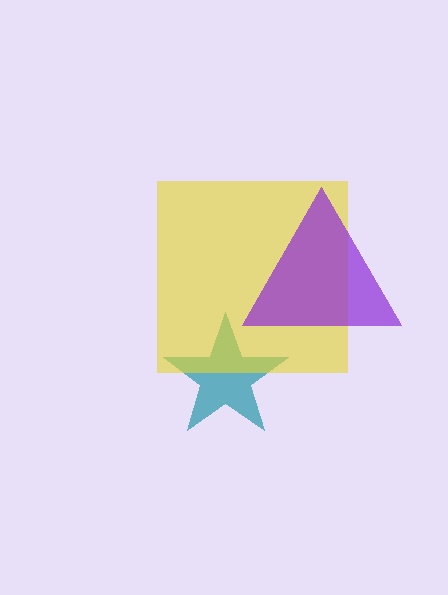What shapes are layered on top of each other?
The layered shapes are: a teal star, a yellow square, a purple triangle.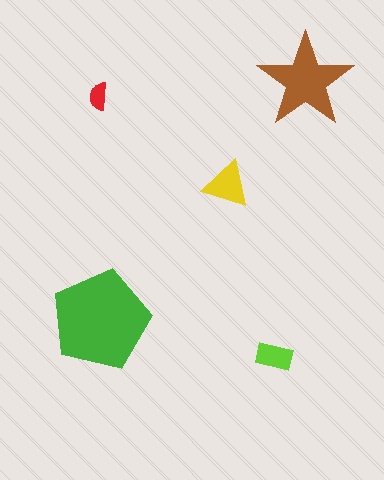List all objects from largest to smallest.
The green pentagon, the brown star, the yellow triangle, the lime rectangle, the red semicircle.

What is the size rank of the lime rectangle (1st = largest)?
4th.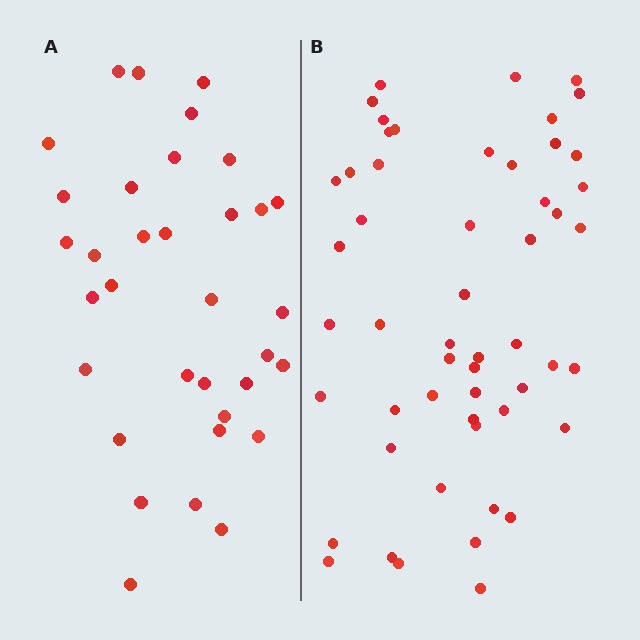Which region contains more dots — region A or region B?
Region B (the right region) has more dots.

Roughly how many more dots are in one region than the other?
Region B has approximately 20 more dots than region A.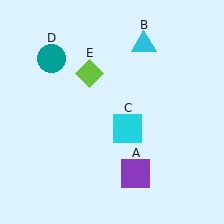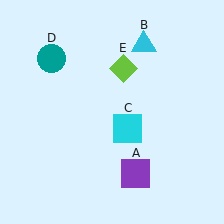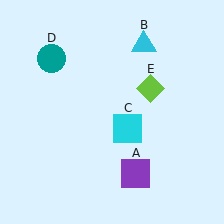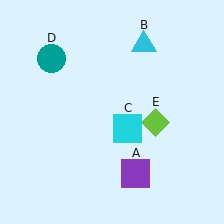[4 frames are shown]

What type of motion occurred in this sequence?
The lime diamond (object E) rotated clockwise around the center of the scene.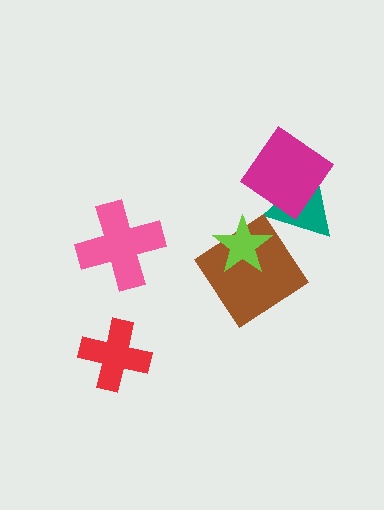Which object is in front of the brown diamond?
The lime star is in front of the brown diamond.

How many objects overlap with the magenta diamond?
1 object overlaps with the magenta diamond.